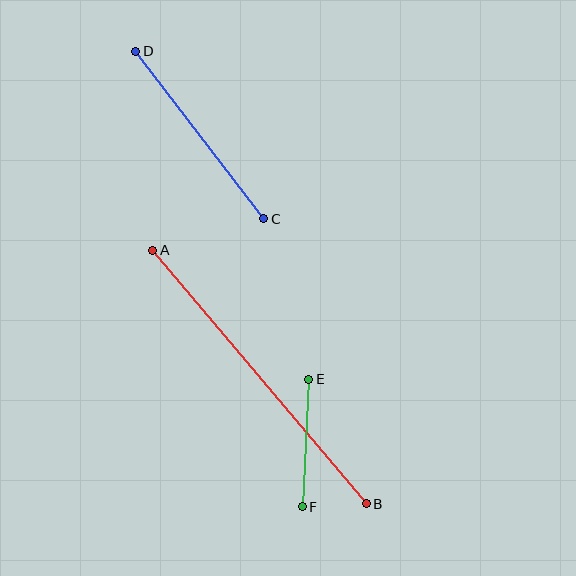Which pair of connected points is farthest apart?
Points A and B are farthest apart.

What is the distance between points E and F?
The distance is approximately 127 pixels.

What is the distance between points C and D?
The distance is approximately 211 pixels.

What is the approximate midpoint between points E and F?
The midpoint is at approximately (306, 443) pixels.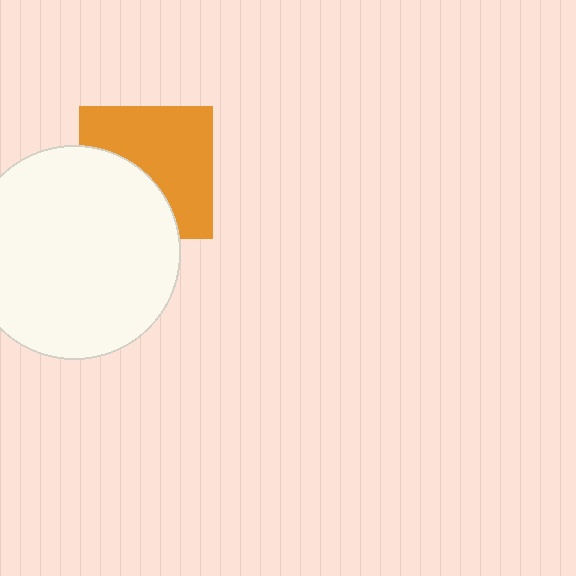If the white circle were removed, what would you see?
You would see the complete orange square.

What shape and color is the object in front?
The object in front is a white circle.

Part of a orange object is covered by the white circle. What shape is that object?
It is a square.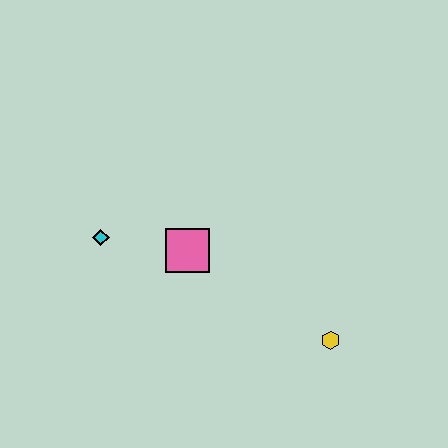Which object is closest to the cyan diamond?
The pink square is closest to the cyan diamond.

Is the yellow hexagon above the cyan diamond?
No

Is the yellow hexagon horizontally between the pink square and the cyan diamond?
No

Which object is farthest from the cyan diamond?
The yellow hexagon is farthest from the cyan diamond.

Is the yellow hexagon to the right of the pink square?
Yes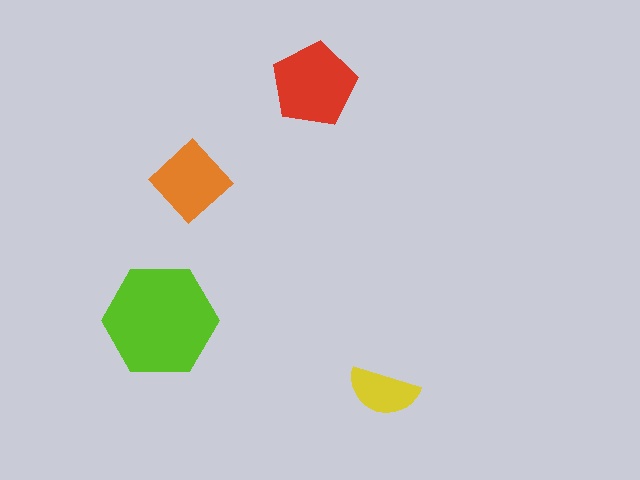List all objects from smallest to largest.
The yellow semicircle, the orange diamond, the red pentagon, the lime hexagon.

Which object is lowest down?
The yellow semicircle is bottommost.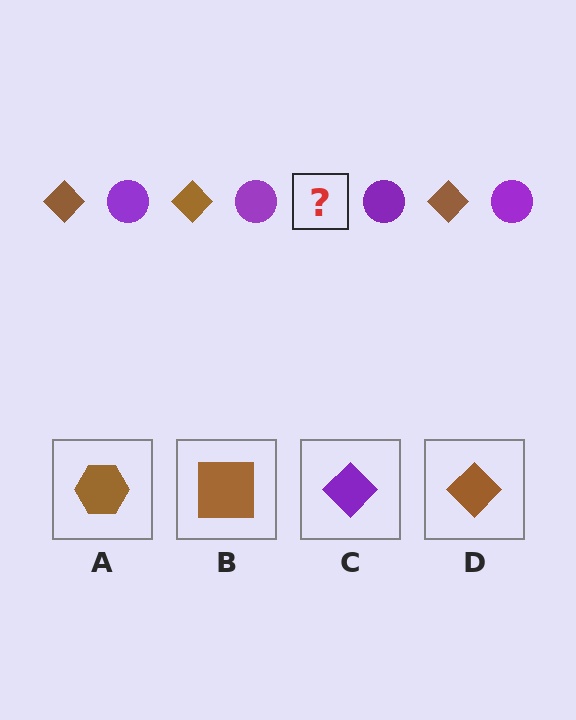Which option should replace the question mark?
Option D.